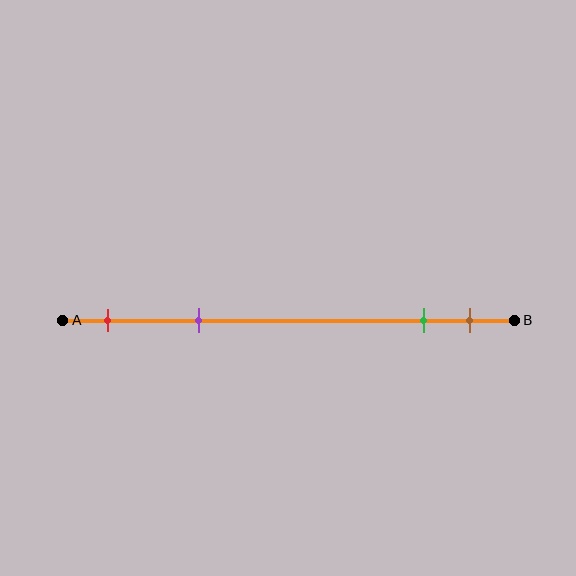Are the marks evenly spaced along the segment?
No, the marks are not evenly spaced.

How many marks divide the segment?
There are 4 marks dividing the segment.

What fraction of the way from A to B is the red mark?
The red mark is approximately 10% (0.1) of the way from A to B.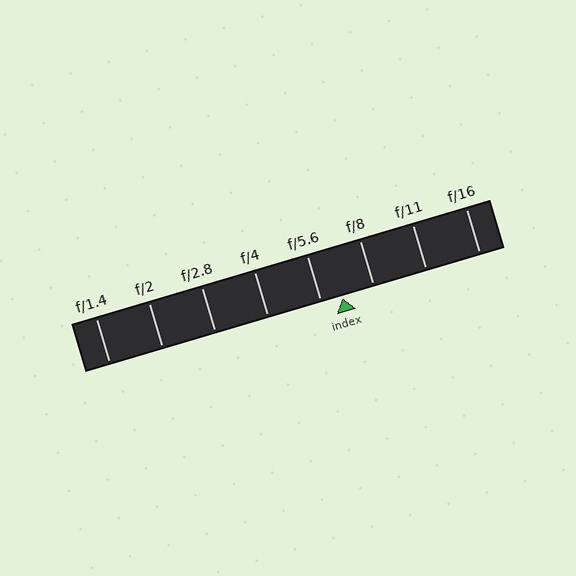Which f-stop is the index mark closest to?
The index mark is closest to f/5.6.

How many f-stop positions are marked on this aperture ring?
There are 8 f-stop positions marked.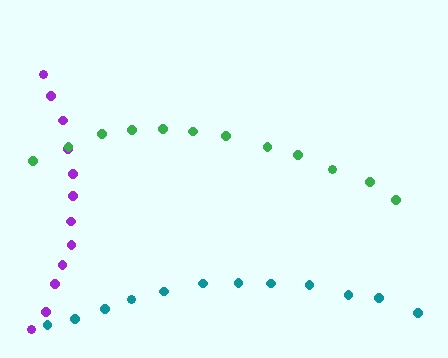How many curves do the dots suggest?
There are 3 distinct paths.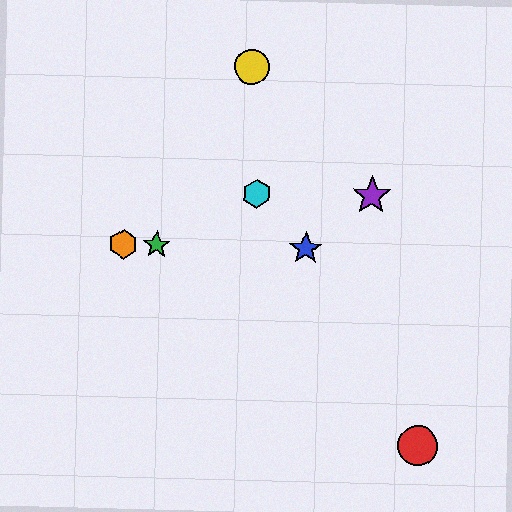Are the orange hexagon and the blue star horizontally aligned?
Yes, both are at y≈244.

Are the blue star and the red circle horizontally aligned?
No, the blue star is at y≈249 and the red circle is at y≈446.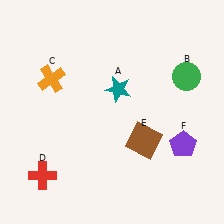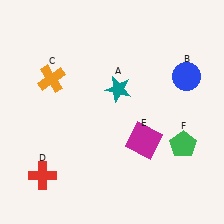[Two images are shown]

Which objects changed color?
B changed from green to blue. E changed from brown to magenta. F changed from purple to green.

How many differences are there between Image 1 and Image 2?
There are 3 differences between the two images.